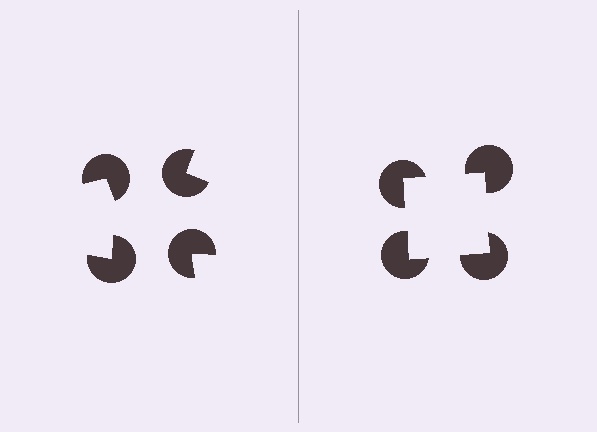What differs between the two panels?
The pac-man discs are positioned identically on both sides; only the wedge orientations differ. On the right they align to a square; on the left they are misaligned.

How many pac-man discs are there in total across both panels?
8 — 4 on each side.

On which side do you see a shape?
An illusory square appears on the right side. On the left side the wedge cuts are rotated, so no coherent shape forms.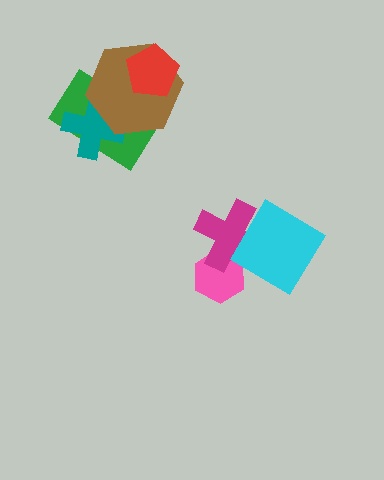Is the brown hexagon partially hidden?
Yes, it is partially covered by another shape.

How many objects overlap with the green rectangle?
3 objects overlap with the green rectangle.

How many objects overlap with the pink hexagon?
2 objects overlap with the pink hexagon.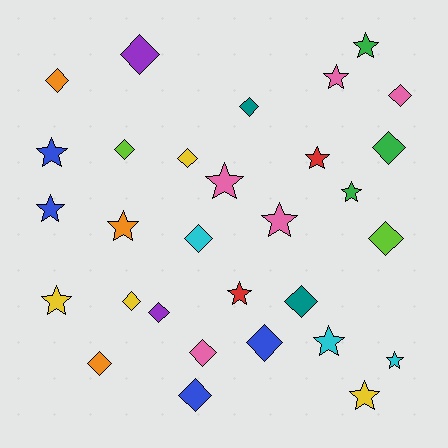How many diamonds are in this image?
There are 16 diamonds.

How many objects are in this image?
There are 30 objects.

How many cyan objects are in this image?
There are 3 cyan objects.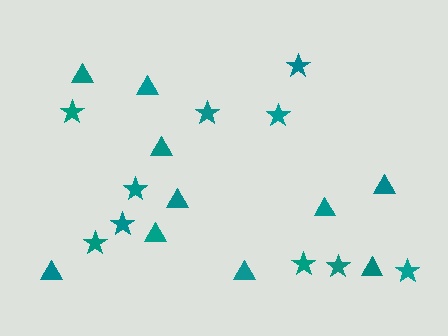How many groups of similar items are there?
There are 2 groups: one group of stars (10) and one group of triangles (10).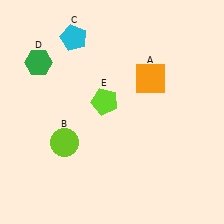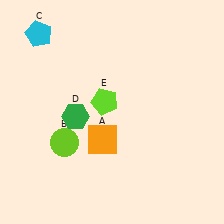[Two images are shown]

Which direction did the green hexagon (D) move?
The green hexagon (D) moved down.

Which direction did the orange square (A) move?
The orange square (A) moved down.